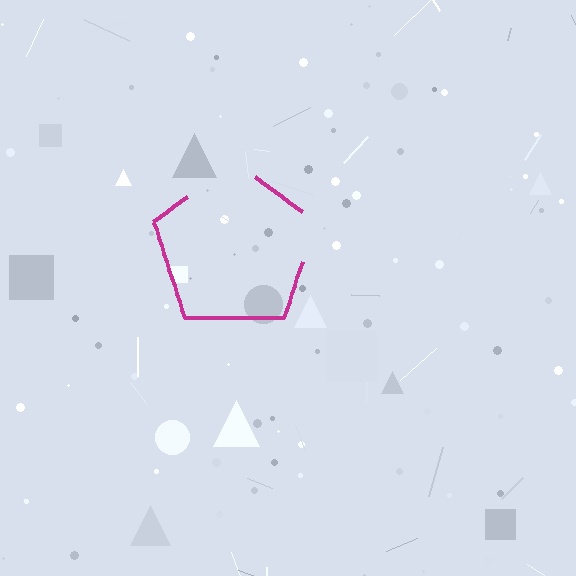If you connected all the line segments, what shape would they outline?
They would outline a pentagon.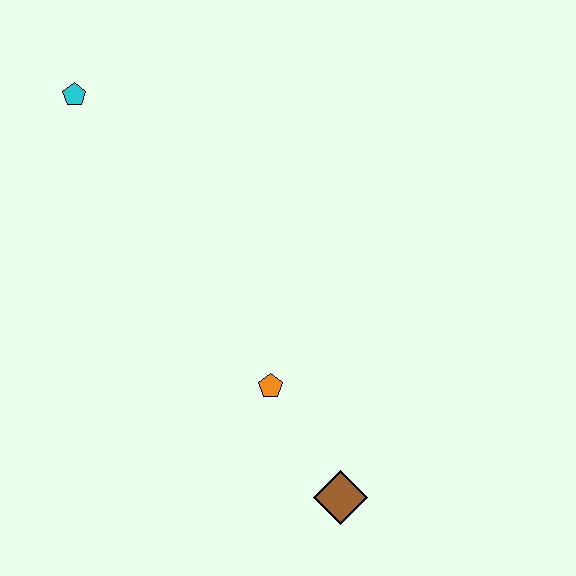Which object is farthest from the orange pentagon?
The cyan pentagon is farthest from the orange pentagon.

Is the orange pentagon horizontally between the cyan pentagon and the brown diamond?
Yes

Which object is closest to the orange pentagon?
The brown diamond is closest to the orange pentagon.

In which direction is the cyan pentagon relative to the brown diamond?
The cyan pentagon is above the brown diamond.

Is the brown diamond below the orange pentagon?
Yes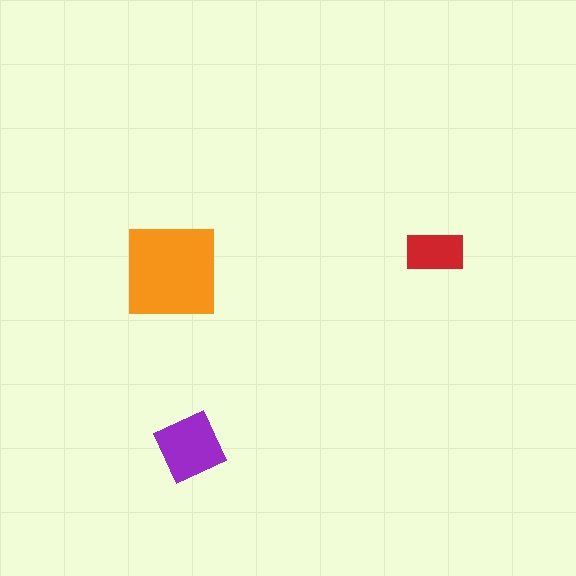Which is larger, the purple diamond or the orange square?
The orange square.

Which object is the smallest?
The red rectangle.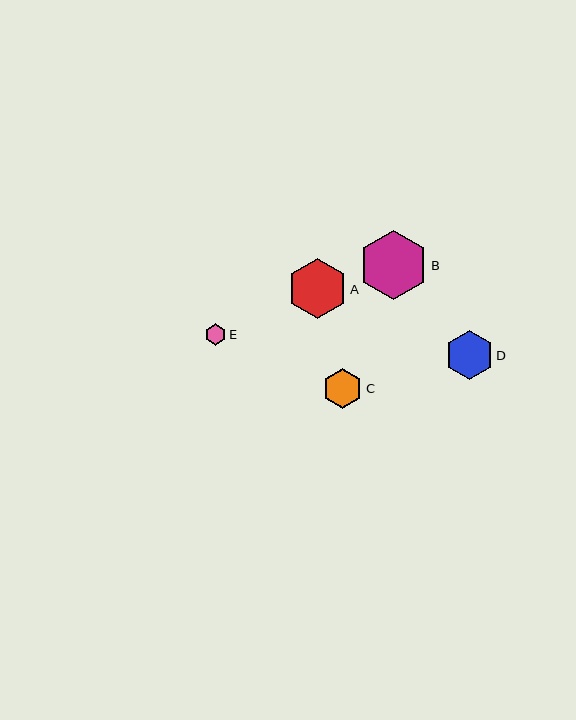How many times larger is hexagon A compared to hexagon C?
Hexagon A is approximately 1.5 times the size of hexagon C.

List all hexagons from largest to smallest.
From largest to smallest: B, A, D, C, E.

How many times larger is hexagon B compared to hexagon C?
Hexagon B is approximately 1.7 times the size of hexagon C.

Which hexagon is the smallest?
Hexagon E is the smallest with a size of approximately 21 pixels.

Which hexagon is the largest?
Hexagon B is the largest with a size of approximately 69 pixels.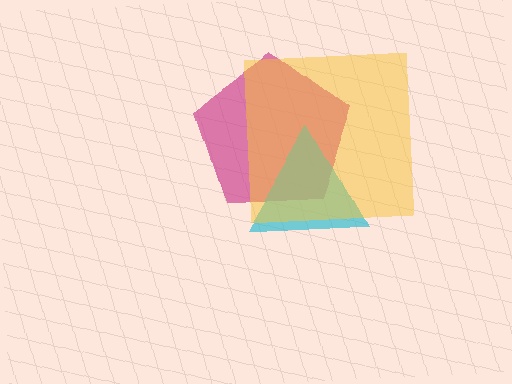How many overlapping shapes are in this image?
There are 3 overlapping shapes in the image.